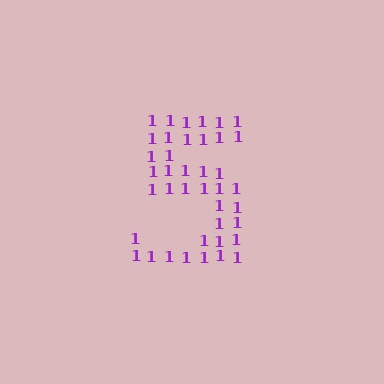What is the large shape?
The large shape is the digit 5.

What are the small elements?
The small elements are digit 1's.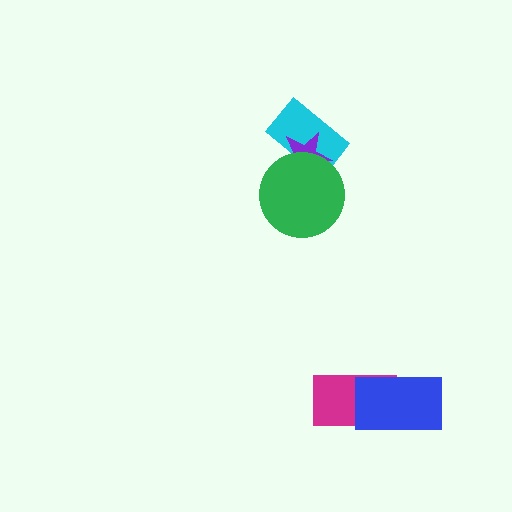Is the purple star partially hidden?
Yes, it is partially covered by another shape.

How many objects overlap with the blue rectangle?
1 object overlaps with the blue rectangle.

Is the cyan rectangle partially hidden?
Yes, it is partially covered by another shape.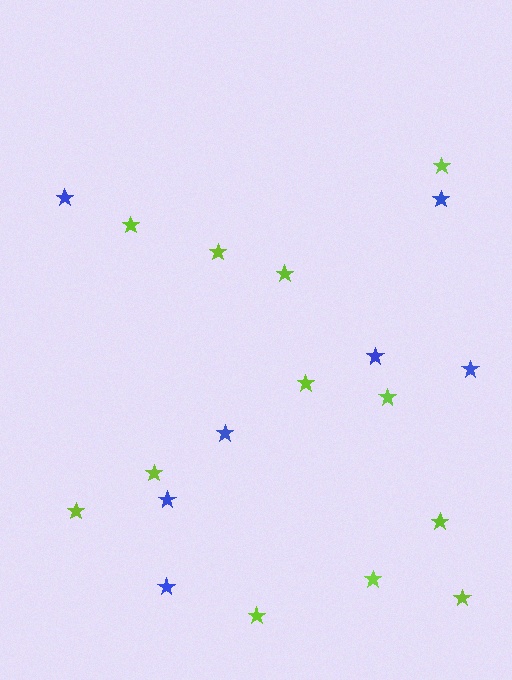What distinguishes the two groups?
There are 2 groups: one group of lime stars (12) and one group of blue stars (7).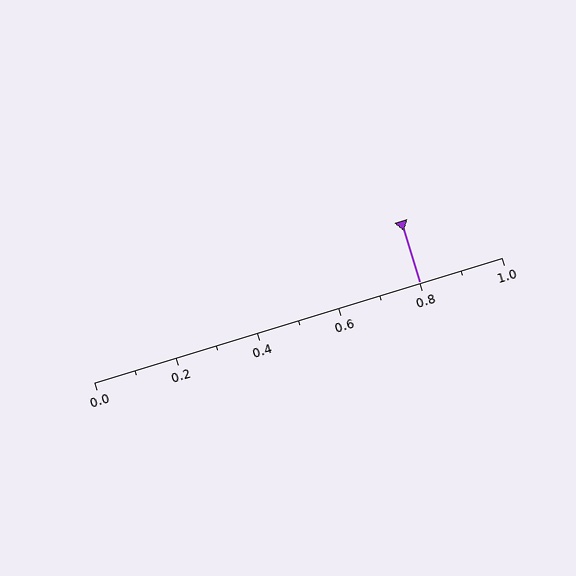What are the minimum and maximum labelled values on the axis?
The axis runs from 0.0 to 1.0.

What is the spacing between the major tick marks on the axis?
The major ticks are spaced 0.2 apart.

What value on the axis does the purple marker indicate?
The marker indicates approximately 0.8.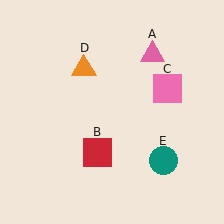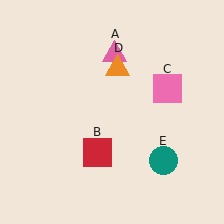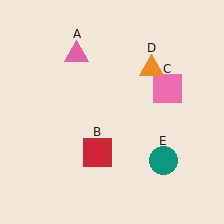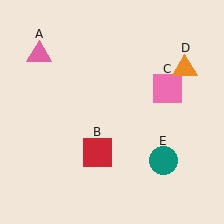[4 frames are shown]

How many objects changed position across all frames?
2 objects changed position: pink triangle (object A), orange triangle (object D).